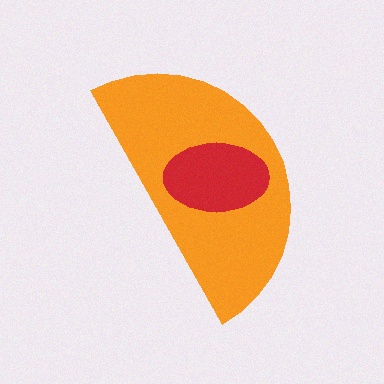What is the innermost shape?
The red ellipse.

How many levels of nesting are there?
2.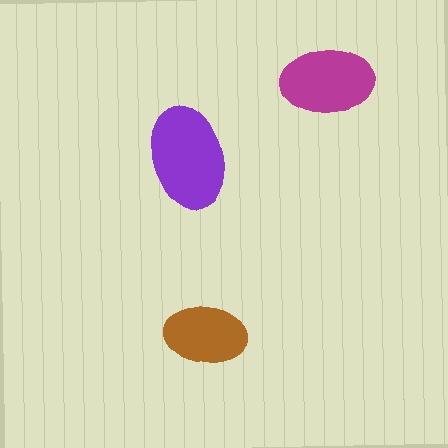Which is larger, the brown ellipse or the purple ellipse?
The purple one.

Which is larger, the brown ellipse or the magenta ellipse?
The magenta one.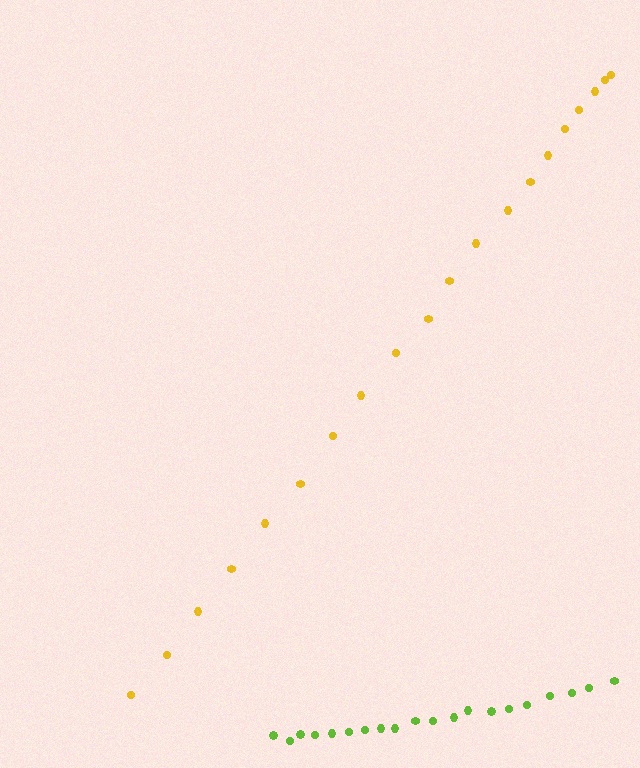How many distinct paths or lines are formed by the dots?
There are 2 distinct paths.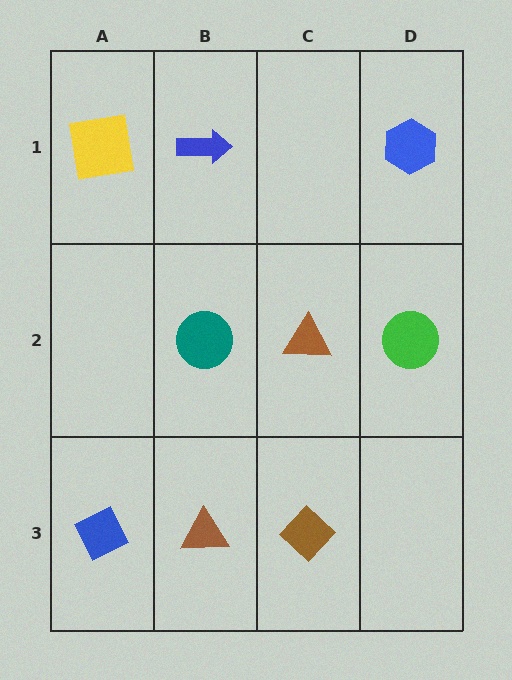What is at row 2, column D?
A green circle.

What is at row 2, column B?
A teal circle.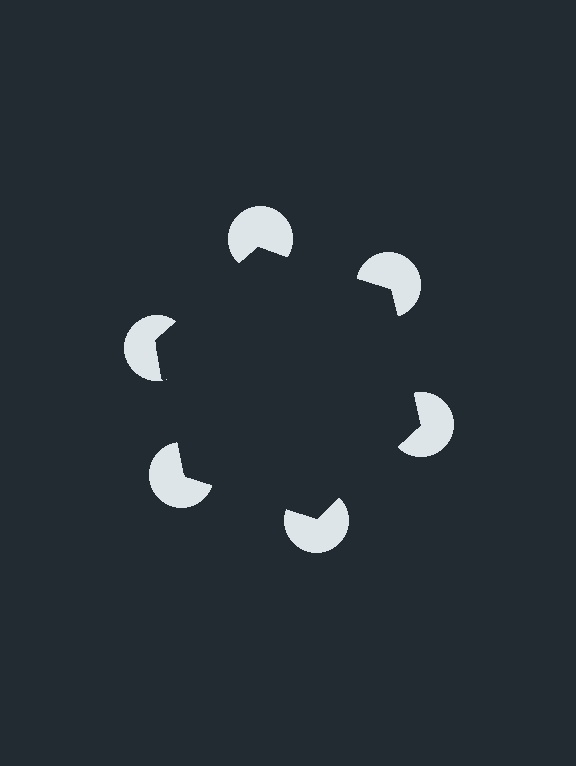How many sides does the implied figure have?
6 sides.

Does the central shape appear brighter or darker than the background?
It typically appears slightly darker than the background, even though no actual brightness change is drawn.